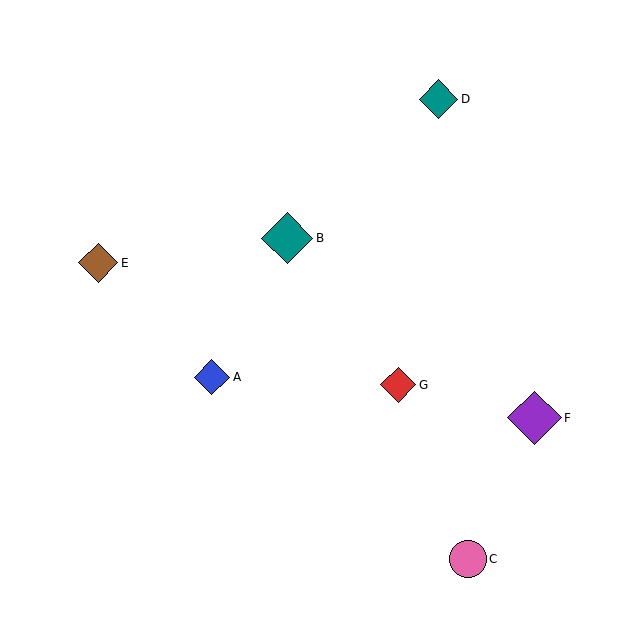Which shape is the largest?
The purple diamond (labeled F) is the largest.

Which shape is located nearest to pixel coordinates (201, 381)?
The blue diamond (labeled A) at (212, 377) is nearest to that location.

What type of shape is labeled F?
Shape F is a purple diamond.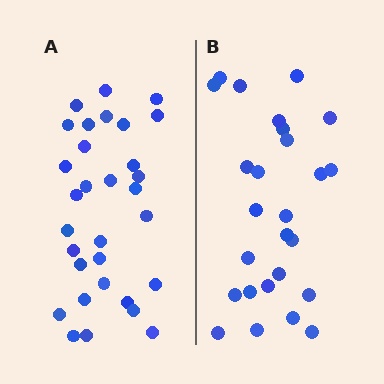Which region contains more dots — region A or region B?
Region A (the left region) has more dots.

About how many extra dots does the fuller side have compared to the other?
Region A has about 5 more dots than region B.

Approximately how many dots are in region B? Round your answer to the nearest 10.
About 30 dots. (The exact count is 26, which rounds to 30.)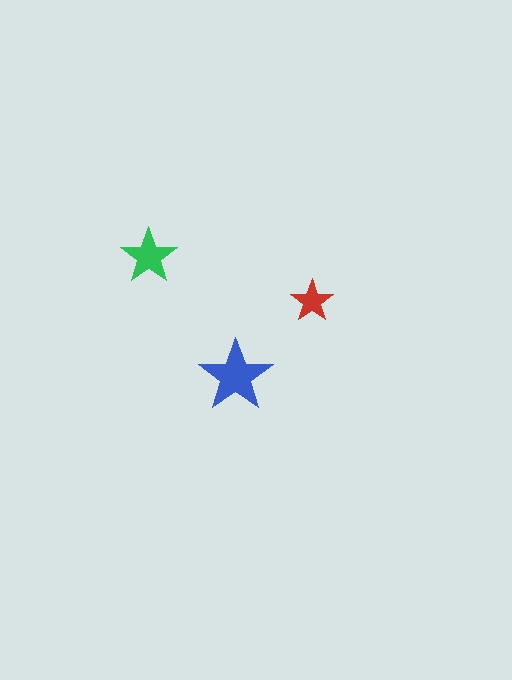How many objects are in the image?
There are 3 objects in the image.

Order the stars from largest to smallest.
the blue one, the green one, the red one.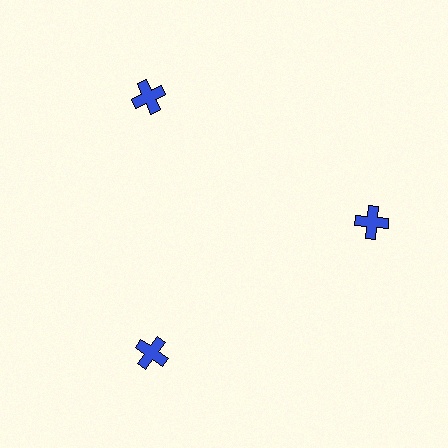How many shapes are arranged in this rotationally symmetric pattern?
There are 3 shapes, arranged in 3 groups of 1.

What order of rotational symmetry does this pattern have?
This pattern has 3-fold rotational symmetry.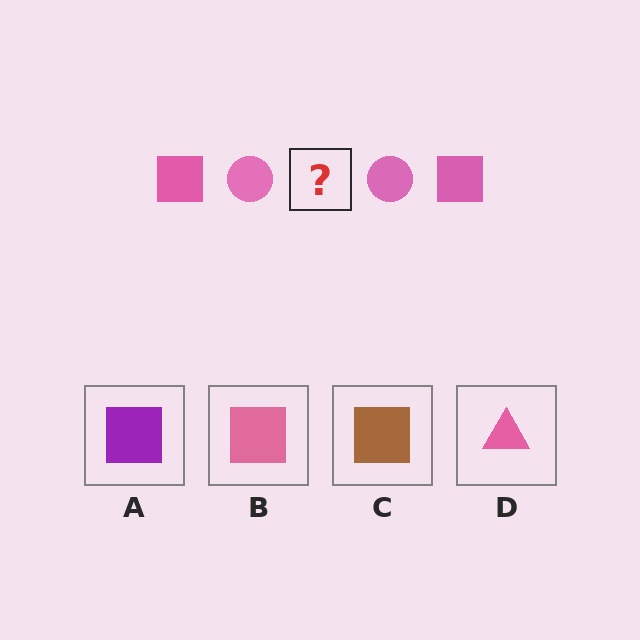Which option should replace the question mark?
Option B.